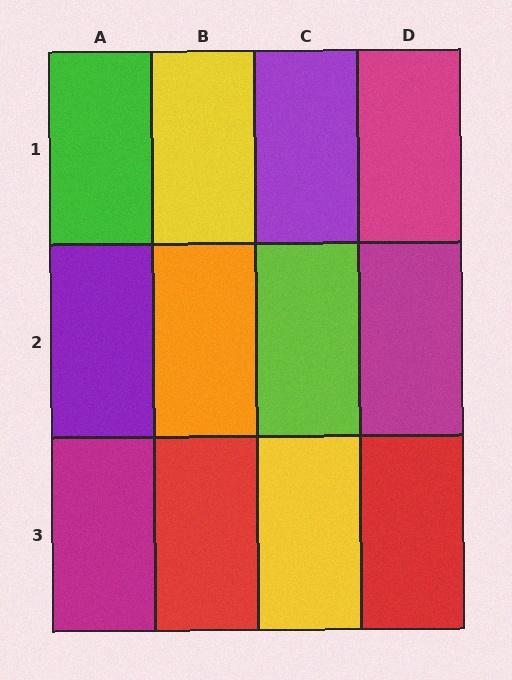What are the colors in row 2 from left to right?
Purple, orange, lime, magenta.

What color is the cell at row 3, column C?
Yellow.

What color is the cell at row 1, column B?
Yellow.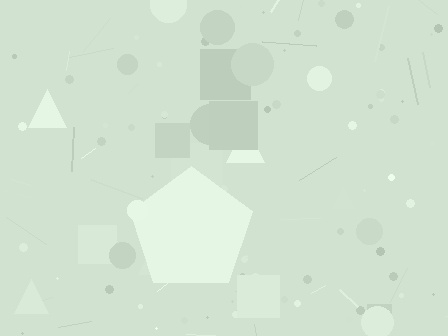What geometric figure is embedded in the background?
A pentagon is embedded in the background.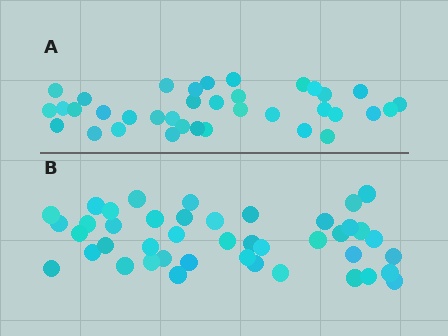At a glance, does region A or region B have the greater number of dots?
Region B (the bottom region) has more dots.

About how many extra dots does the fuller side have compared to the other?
Region B has roughly 8 or so more dots than region A.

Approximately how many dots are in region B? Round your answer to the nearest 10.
About 40 dots. (The exact count is 43, which rounds to 40.)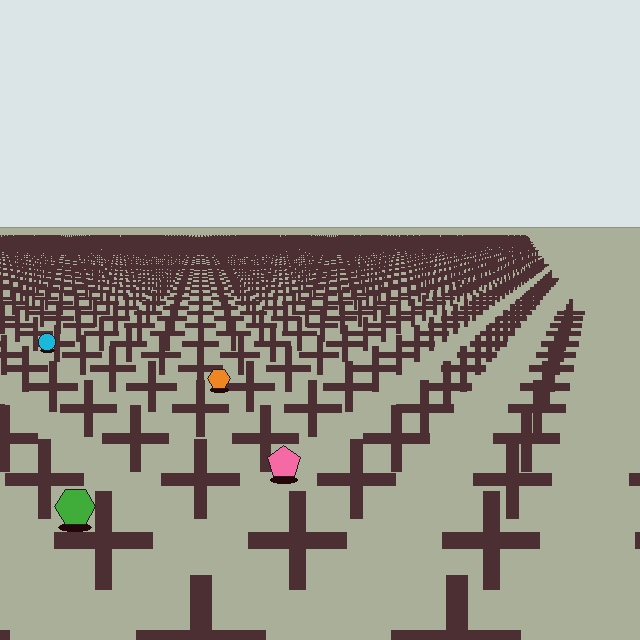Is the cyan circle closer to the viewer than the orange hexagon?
No. The orange hexagon is closer — you can tell from the texture gradient: the ground texture is coarser near it.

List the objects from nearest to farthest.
From nearest to farthest: the green hexagon, the pink pentagon, the orange hexagon, the cyan circle.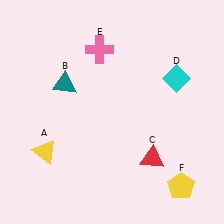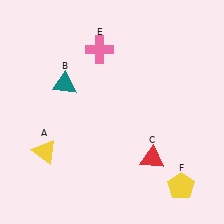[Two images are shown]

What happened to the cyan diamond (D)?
The cyan diamond (D) was removed in Image 2. It was in the top-right area of Image 1.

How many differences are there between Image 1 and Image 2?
There is 1 difference between the two images.